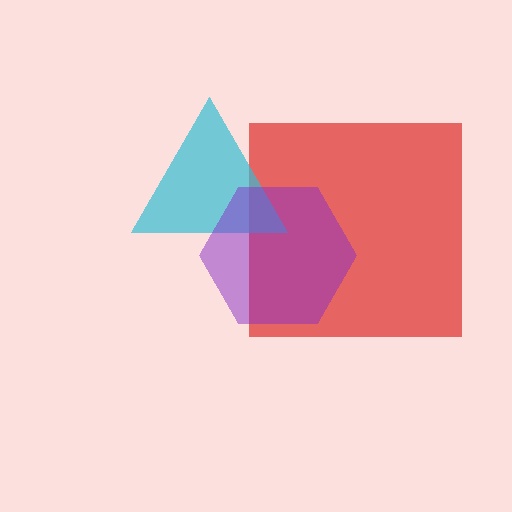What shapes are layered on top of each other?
The layered shapes are: a red square, a cyan triangle, a purple hexagon.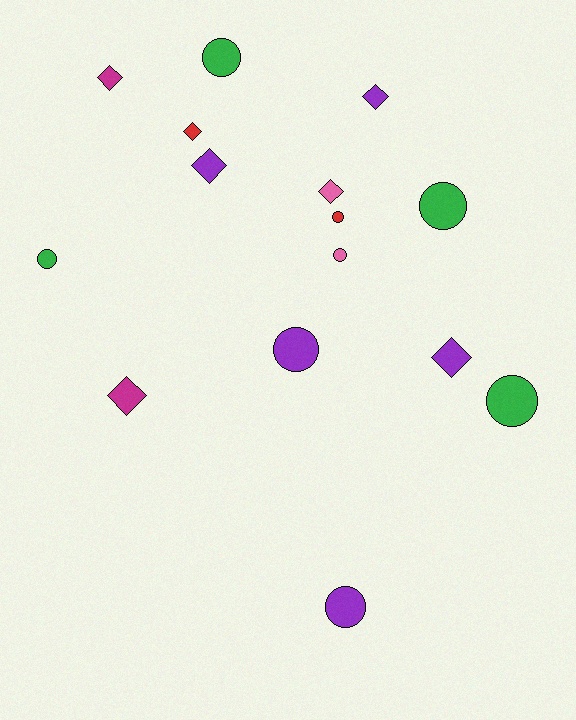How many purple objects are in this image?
There are 5 purple objects.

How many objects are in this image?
There are 15 objects.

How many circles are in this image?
There are 8 circles.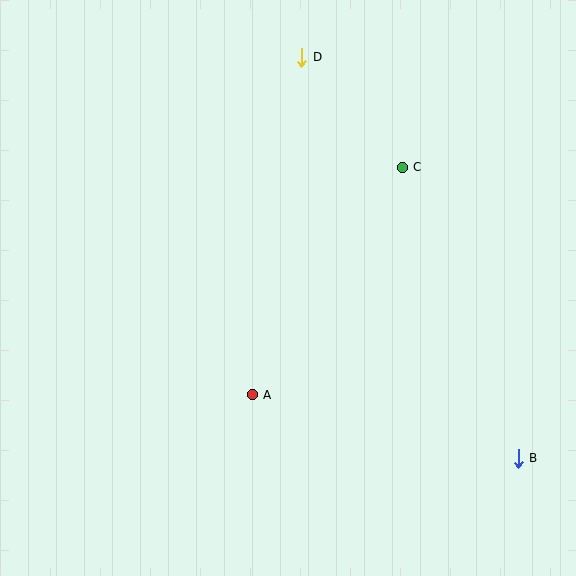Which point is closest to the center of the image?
Point A at (252, 395) is closest to the center.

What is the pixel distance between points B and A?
The distance between B and A is 274 pixels.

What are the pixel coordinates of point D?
Point D is at (302, 57).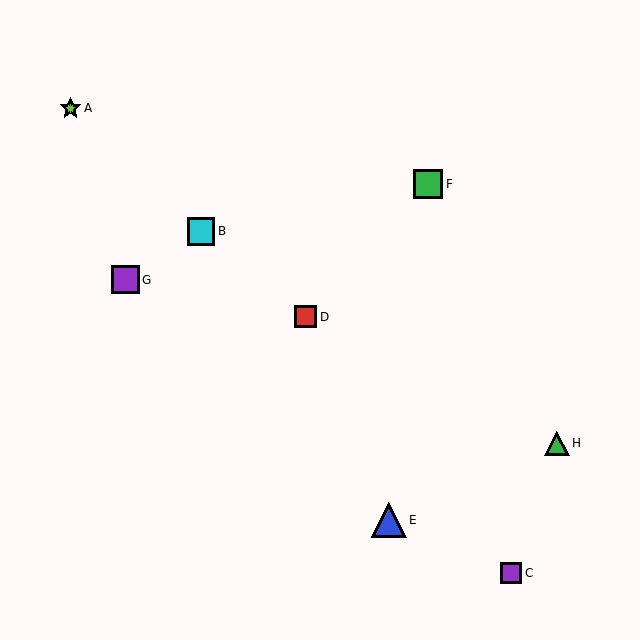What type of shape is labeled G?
Shape G is a purple square.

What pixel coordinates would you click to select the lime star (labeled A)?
Click at (70, 108) to select the lime star A.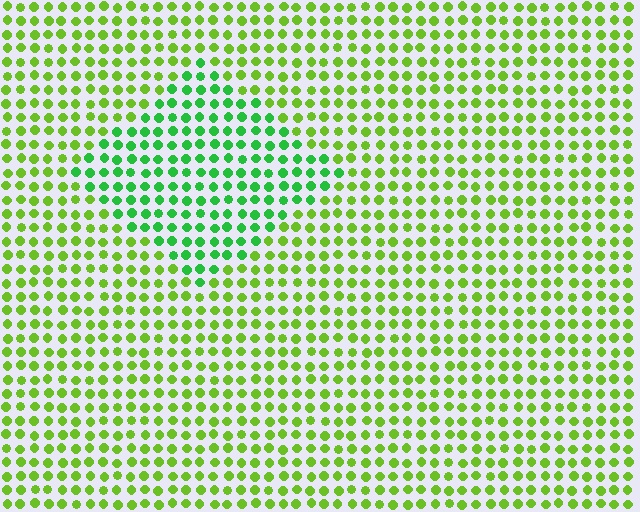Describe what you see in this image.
The image is filled with small lime elements in a uniform arrangement. A diamond-shaped region is visible where the elements are tinted to a slightly different hue, forming a subtle color boundary.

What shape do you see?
I see a diamond.